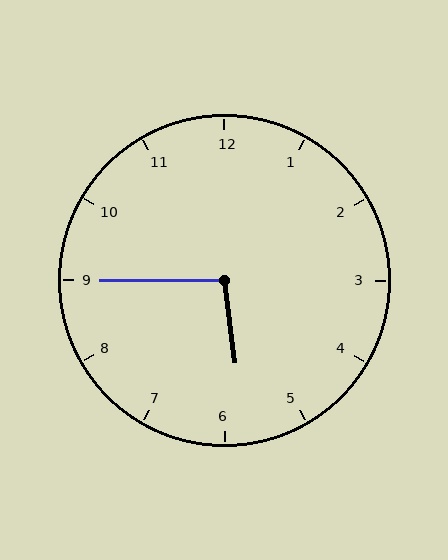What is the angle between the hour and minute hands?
Approximately 98 degrees.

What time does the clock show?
5:45.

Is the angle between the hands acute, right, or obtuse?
It is obtuse.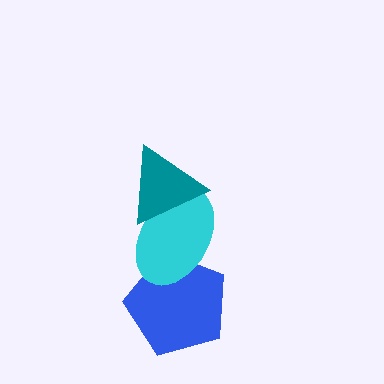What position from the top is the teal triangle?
The teal triangle is 1st from the top.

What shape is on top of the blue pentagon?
The cyan ellipse is on top of the blue pentagon.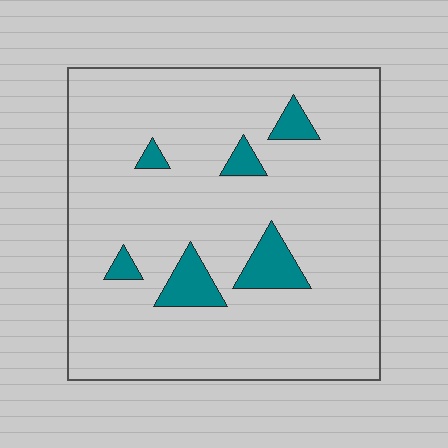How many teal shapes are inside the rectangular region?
6.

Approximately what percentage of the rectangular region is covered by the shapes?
Approximately 10%.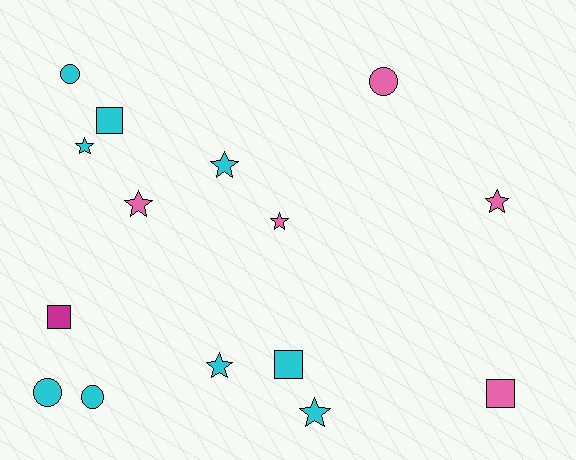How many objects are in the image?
There are 15 objects.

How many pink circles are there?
There is 1 pink circle.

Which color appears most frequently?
Cyan, with 9 objects.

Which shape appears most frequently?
Star, with 7 objects.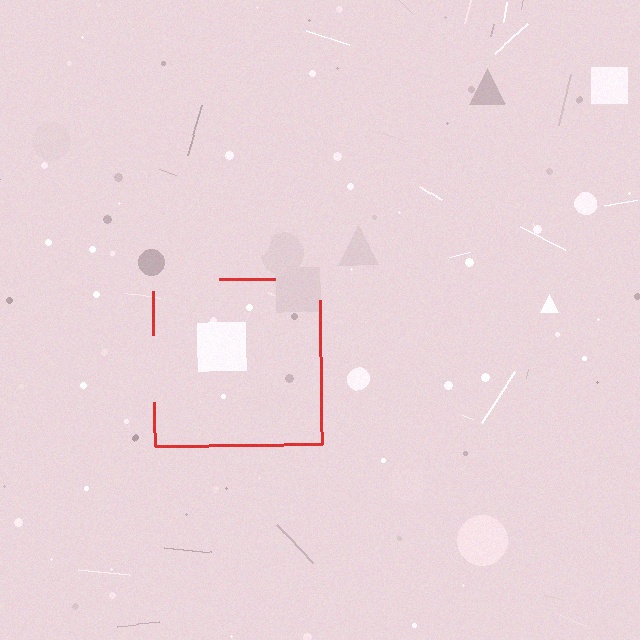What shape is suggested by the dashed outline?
The dashed outline suggests a square.